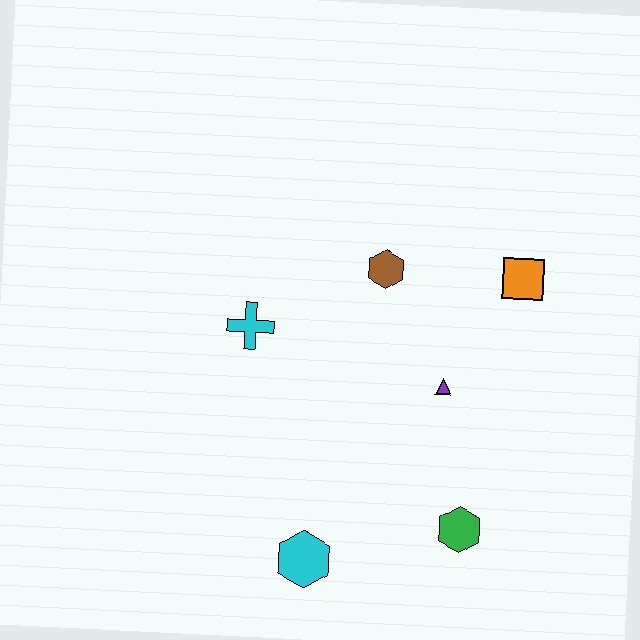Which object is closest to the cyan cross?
The brown hexagon is closest to the cyan cross.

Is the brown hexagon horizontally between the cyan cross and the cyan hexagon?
No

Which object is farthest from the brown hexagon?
The cyan hexagon is farthest from the brown hexagon.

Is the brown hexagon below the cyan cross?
No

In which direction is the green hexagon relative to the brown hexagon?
The green hexagon is below the brown hexagon.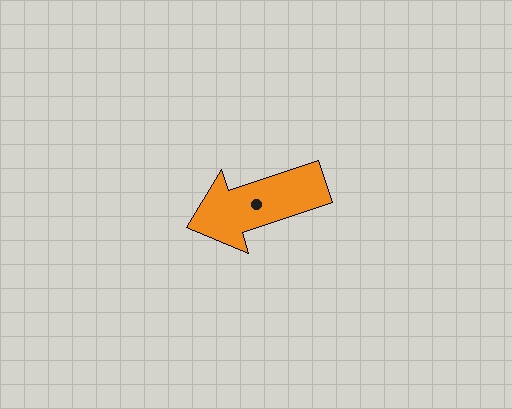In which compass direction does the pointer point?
West.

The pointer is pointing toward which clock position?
Roughly 8 o'clock.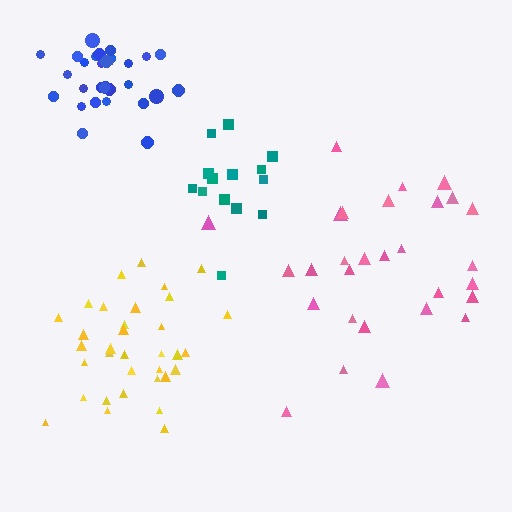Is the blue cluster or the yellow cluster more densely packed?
Blue.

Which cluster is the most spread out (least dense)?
Pink.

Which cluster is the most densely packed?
Blue.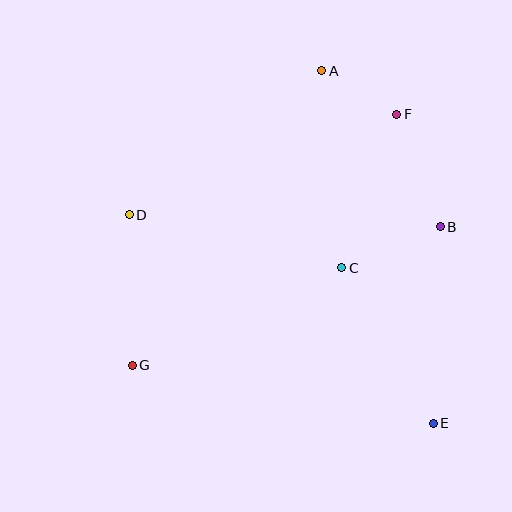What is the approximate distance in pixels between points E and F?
The distance between E and F is approximately 312 pixels.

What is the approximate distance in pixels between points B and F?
The distance between B and F is approximately 121 pixels.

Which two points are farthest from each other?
Points A and E are farthest from each other.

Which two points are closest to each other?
Points A and F are closest to each other.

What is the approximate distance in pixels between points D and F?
The distance between D and F is approximately 286 pixels.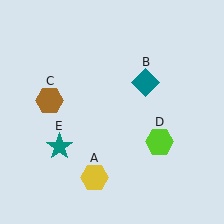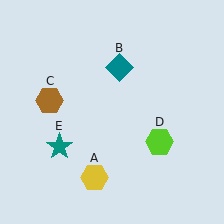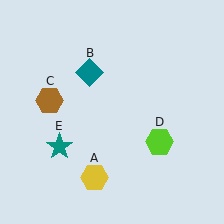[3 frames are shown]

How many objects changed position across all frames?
1 object changed position: teal diamond (object B).